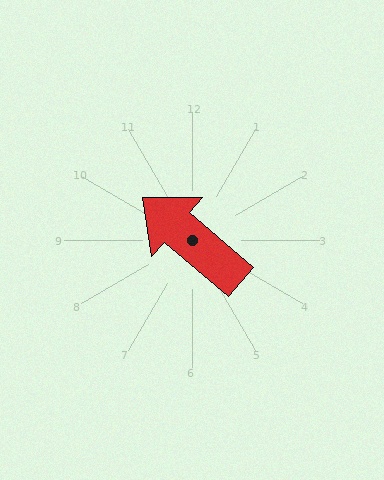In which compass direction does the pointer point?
Northwest.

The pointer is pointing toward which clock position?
Roughly 10 o'clock.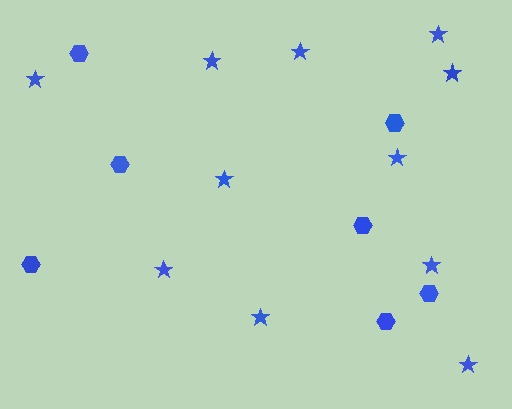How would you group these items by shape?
There are 2 groups: one group of hexagons (7) and one group of stars (11).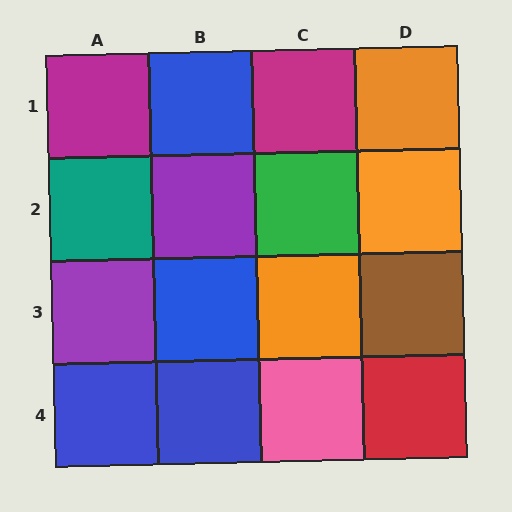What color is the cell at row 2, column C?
Green.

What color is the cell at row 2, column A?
Teal.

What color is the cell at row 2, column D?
Orange.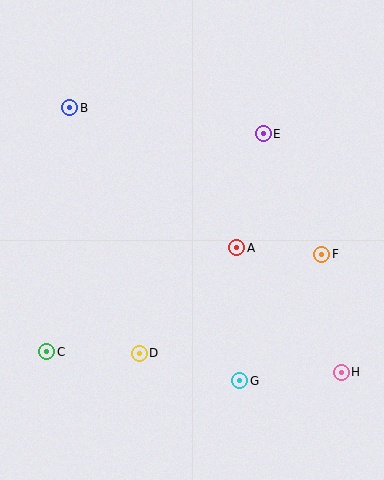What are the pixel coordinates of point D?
Point D is at (139, 353).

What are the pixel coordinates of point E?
Point E is at (263, 134).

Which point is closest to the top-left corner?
Point B is closest to the top-left corner.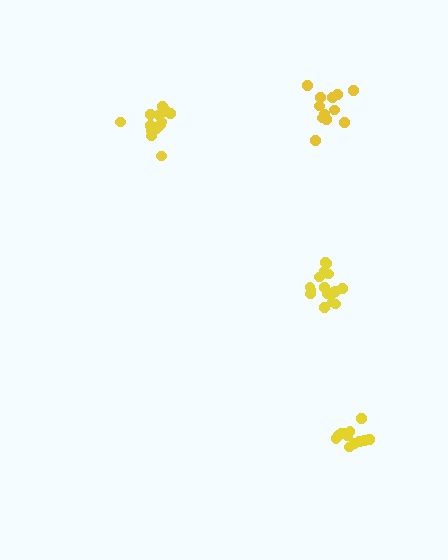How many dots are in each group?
Group 1: 12 dots, Group 2: 14 dots, Group 3: 13 dots, Group 4: 16 dots (55 total).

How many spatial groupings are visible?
There are 4 spatial groupings.